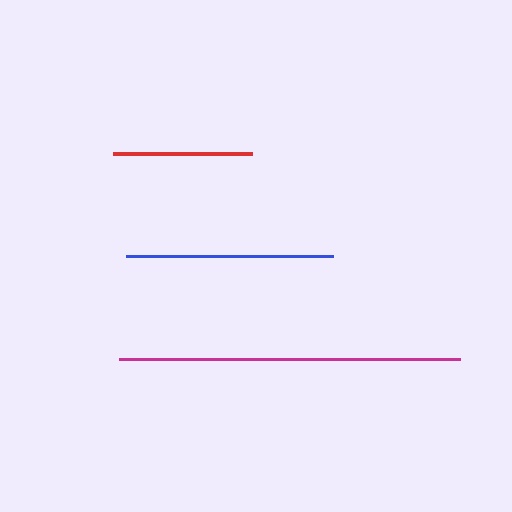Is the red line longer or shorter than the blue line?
The blue line is longer than the red line.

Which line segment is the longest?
The magenta line is the longest at approximately 342 pixels.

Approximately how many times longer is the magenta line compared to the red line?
The magenta line is approximately 2.5 times the length of the red line.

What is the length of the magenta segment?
The magenta segment is approximately 342 pixels long.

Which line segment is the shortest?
The red line is the shortest at approximately 139 pixels.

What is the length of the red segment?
The red segment is approximately 139 pixels long.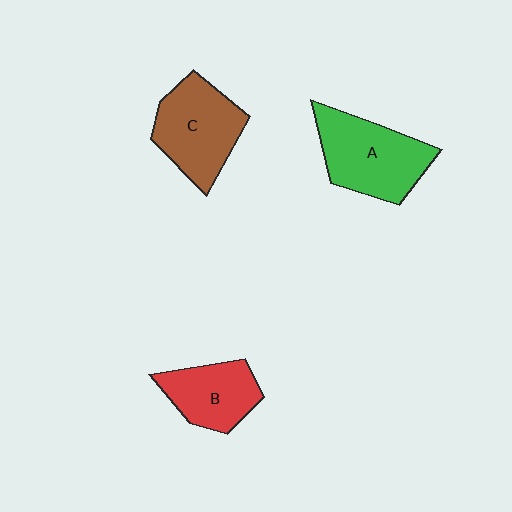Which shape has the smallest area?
Shape B (red).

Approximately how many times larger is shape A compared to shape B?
Approximately 1.4 times.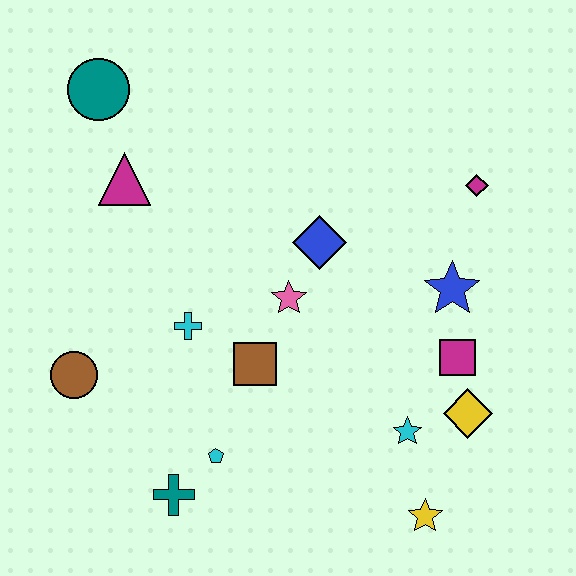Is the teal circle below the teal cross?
No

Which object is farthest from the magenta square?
The teal circle is farthest from the magenta square.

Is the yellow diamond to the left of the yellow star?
No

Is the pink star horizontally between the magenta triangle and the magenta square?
Yes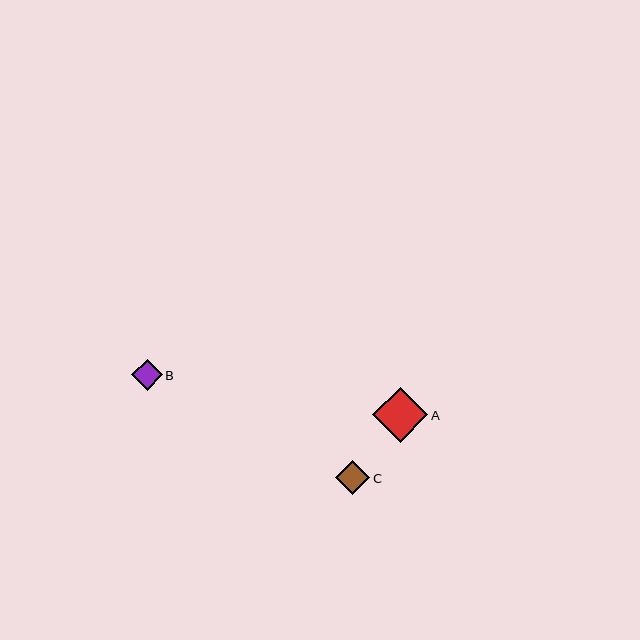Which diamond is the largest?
Diamond A is the largest with a size of approximately 56 pixels.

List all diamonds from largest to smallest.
From largest to smallest: A, C, B.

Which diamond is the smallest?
Diamond B is the smallest with a size of approximately 31 pixels.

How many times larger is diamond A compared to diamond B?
Diamond A is approximately 1.8 times the size of diamond B.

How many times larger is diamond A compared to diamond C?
Diamond A is approximately 1.6 times the size of diamond C.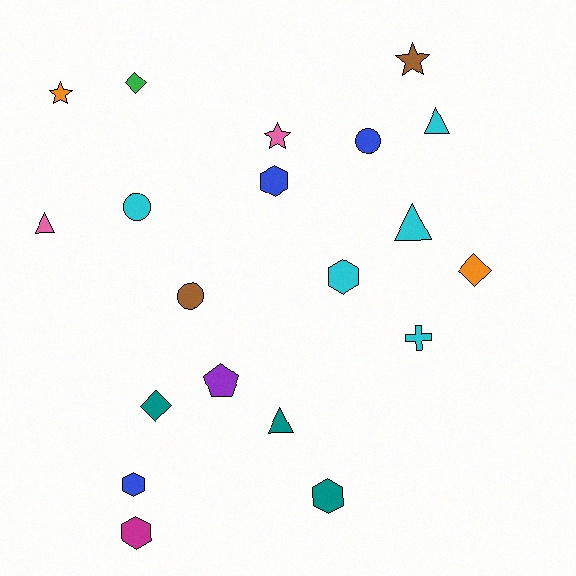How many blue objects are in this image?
There are 3 blue objects.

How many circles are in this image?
There are 3 circles.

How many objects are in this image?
There are 20 objects.